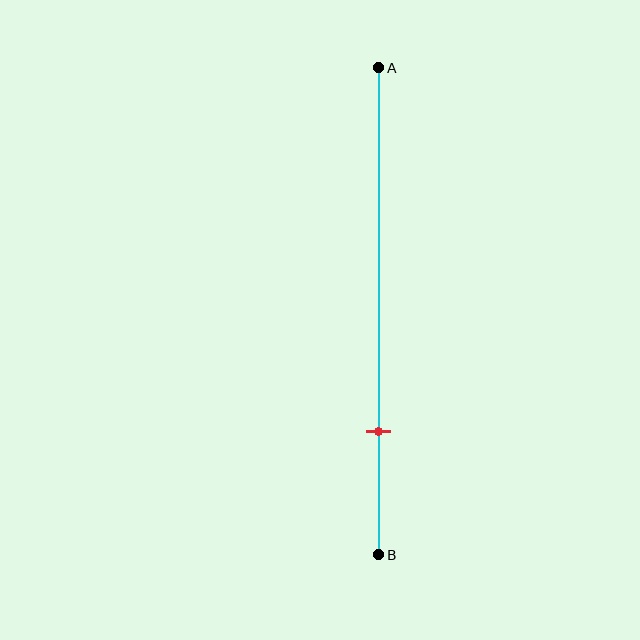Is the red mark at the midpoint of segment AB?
No, the mark is at about 75% from A, not at the 50% midpoint.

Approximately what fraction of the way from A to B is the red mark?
The red mark is approximately 75% of the way from A to B.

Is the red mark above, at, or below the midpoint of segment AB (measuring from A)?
The red mark is below the midpoint of segment AB.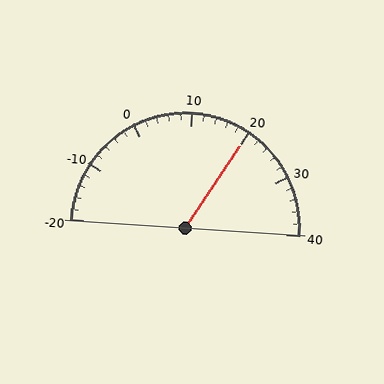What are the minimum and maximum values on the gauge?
The gauge ranges from -20 to 40.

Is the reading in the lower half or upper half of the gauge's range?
The reading is in the upper half of the range (-20 to 40).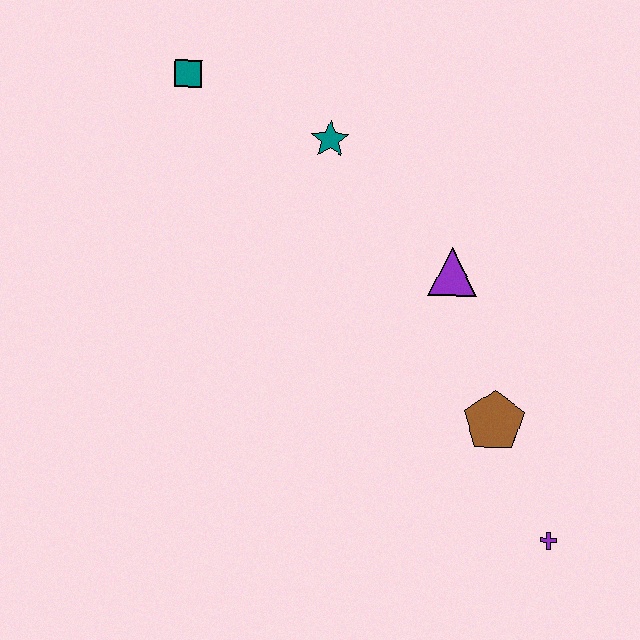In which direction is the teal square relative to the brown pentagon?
The teal square is above the brown pentagon.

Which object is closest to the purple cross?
The brown pentagon is closest to the purple cross.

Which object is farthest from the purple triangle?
The teal square is farthest from the purple triangle.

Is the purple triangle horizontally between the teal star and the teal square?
No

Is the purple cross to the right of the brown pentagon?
Yes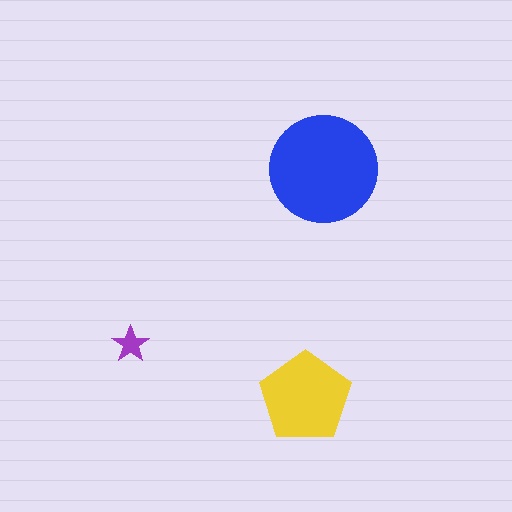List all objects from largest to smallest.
The blue circle, the yellow pentagon, the purple star.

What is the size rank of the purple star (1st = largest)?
3rd.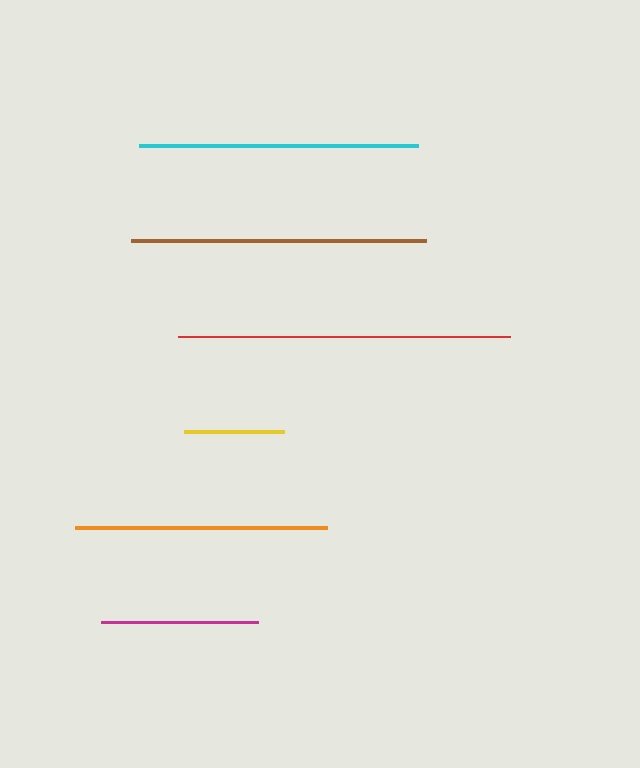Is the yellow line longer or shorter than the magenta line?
The magenta line is longer than the yellow line.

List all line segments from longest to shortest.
From longest to shortest: red, brown, cyan, orange, magenta, yellow.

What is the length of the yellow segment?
The yellow segment is approximately 100 pixels long.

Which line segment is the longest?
The red line is the longest at approximately 331 pixels.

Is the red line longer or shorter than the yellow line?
The red line is longer than the yellow line.